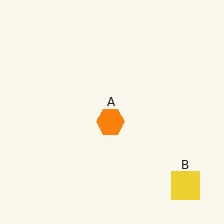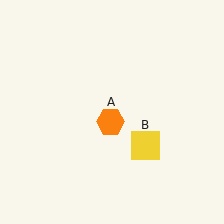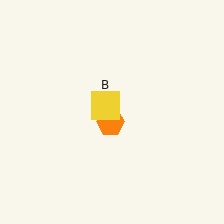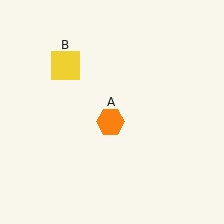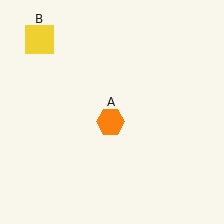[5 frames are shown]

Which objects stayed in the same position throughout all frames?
Orange hexagon (object A) remained stationary.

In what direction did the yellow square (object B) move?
The yellow square (object B) moved up and to the left.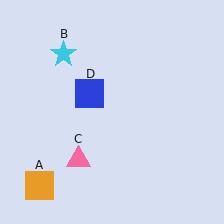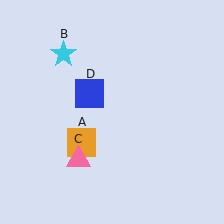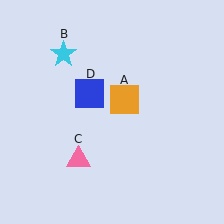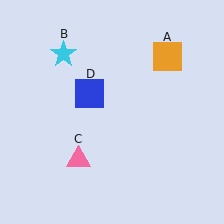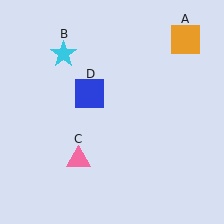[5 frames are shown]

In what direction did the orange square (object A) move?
The orange square (object A) moved up and to the right.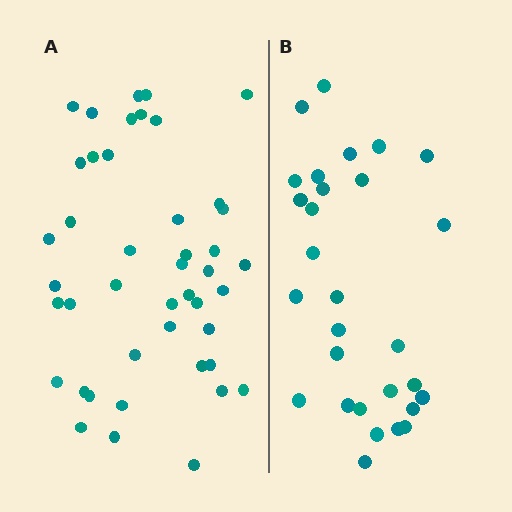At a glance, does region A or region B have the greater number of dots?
Region A (the left region) has more dots.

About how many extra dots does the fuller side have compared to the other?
Region A has approximately 15 more dots than region B.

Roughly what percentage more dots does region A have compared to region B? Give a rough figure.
About 50% more.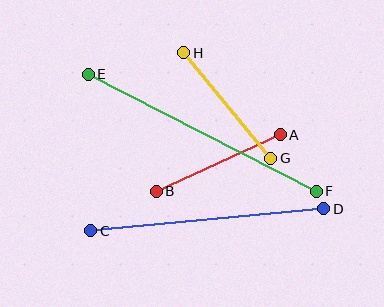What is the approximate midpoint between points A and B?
The midpoint is at approximately (218, 163) pixels.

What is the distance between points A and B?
The distance is approximately 136 pixels.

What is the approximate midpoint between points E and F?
The midpoint is at approximately (202, 133) pixels.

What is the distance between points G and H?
The distance is approximately 137 pixels.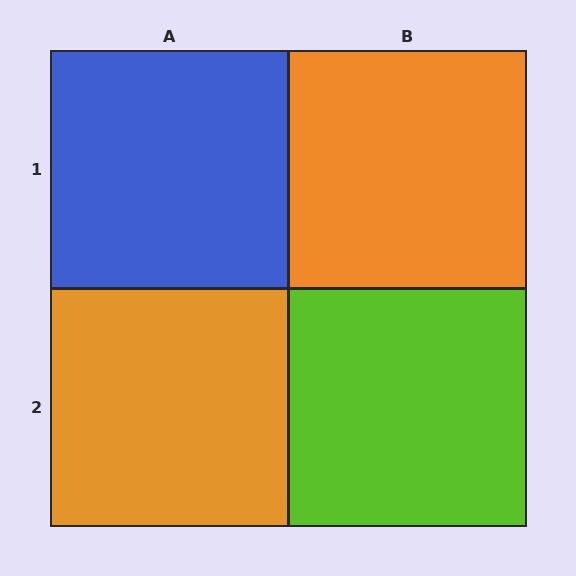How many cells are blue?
1 cell is blue.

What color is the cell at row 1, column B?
Orange.